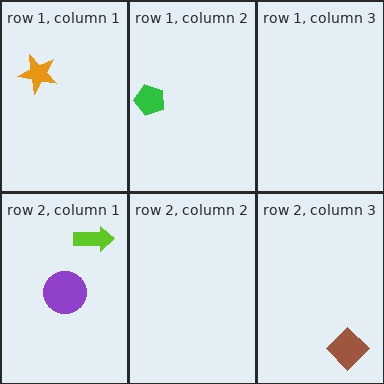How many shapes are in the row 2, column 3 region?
1.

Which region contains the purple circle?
The row 2, column 1 region.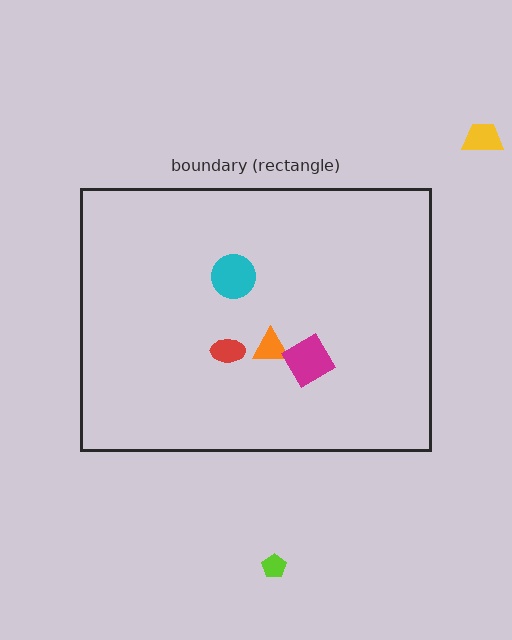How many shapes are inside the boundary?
4 inside, 2 outside.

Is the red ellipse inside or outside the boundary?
Inside.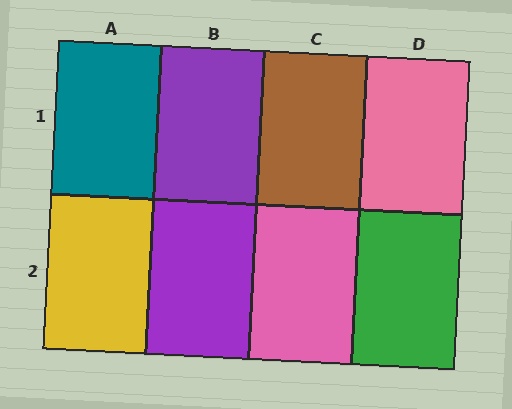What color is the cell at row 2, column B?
Purple.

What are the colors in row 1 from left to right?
Teal, purple, brown, pink.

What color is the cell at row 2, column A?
Yellow.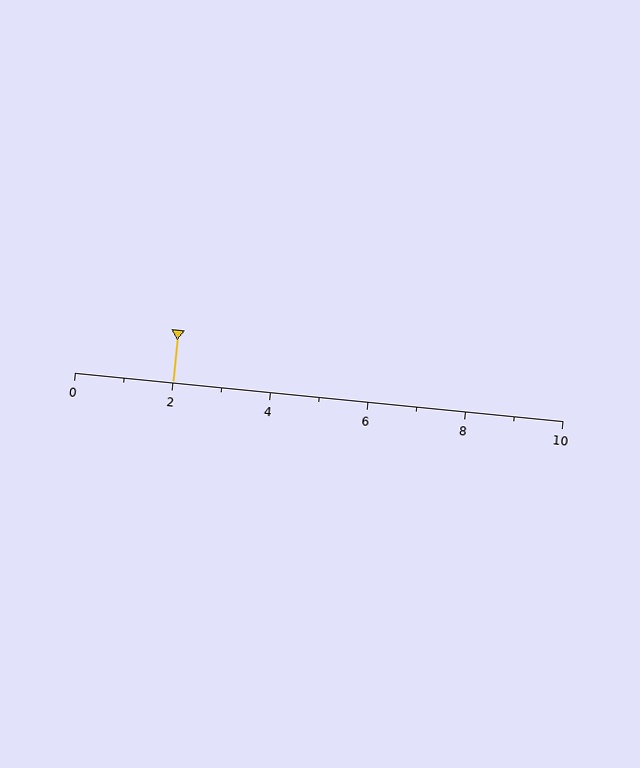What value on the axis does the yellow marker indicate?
The marker indicates approximately 2.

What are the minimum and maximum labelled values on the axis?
The axis runs from 0 to 10.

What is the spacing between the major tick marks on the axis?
The major ticks are spaced 2 apart.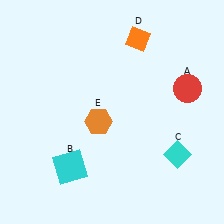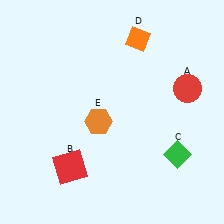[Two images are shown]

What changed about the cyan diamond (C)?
In Image 1, C is cyan. In Image 2, it changed to green.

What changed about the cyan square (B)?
In Image 1, B is cyan. In Image 2, it changed to red.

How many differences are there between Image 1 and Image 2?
There are 2 differences between the two images.